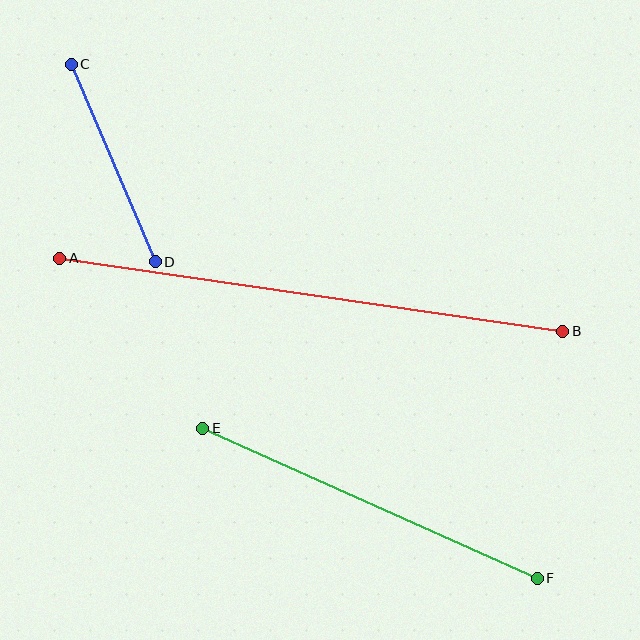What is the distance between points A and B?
The distance is approximately 508 pixels.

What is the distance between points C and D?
The distance is approximately 214 pixels.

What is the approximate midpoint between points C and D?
The midpoint is at approximately (113, 163) pixels.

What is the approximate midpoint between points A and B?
The midpoint is at approximately (311, 295) pixels.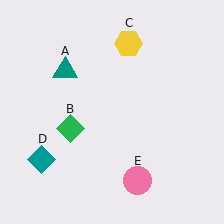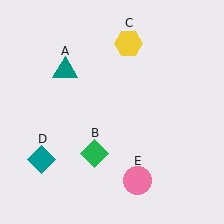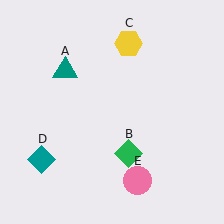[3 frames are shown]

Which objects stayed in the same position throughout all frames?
Teal triangle (object A) and yellow hexagon (object C) and teal diamond (object D) and pink circle (object E) remained stationary.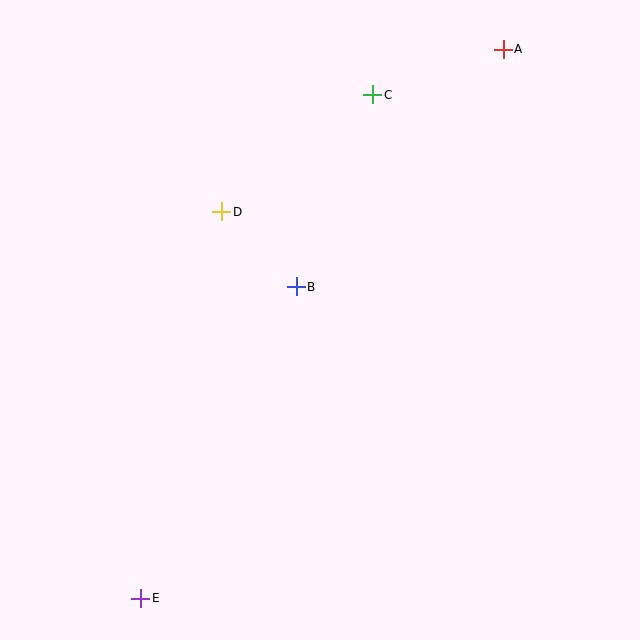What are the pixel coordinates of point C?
Point C is at (373, 95).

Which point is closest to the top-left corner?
Point D is closest to the top-left corner.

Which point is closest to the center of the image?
Point B at (296, 287) is closest to the center.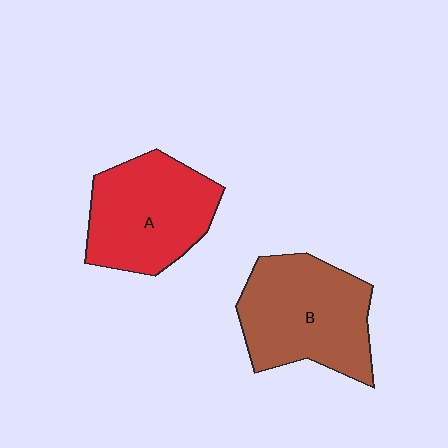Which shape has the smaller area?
Shape A (red).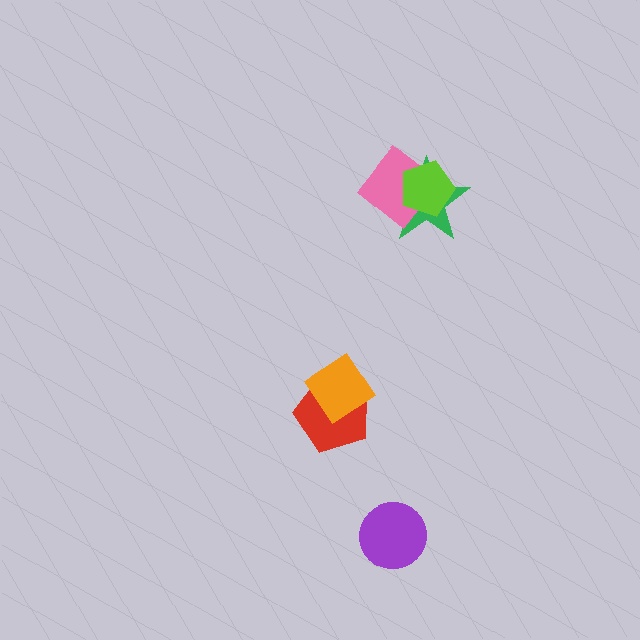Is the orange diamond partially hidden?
No, no other shape covers it.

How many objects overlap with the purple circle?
0 objects overlap with the purple circle.